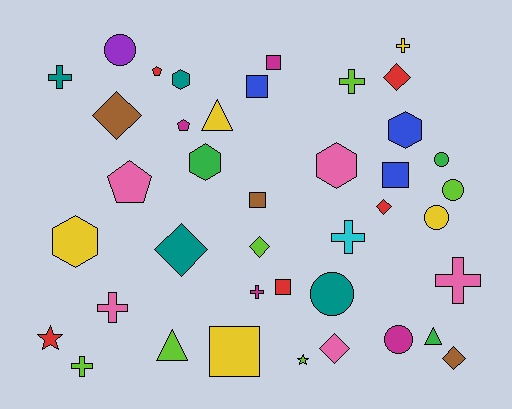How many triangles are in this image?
There are 3 triangles.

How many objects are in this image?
There are 40 objects.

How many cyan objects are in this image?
There is 1 cyan object.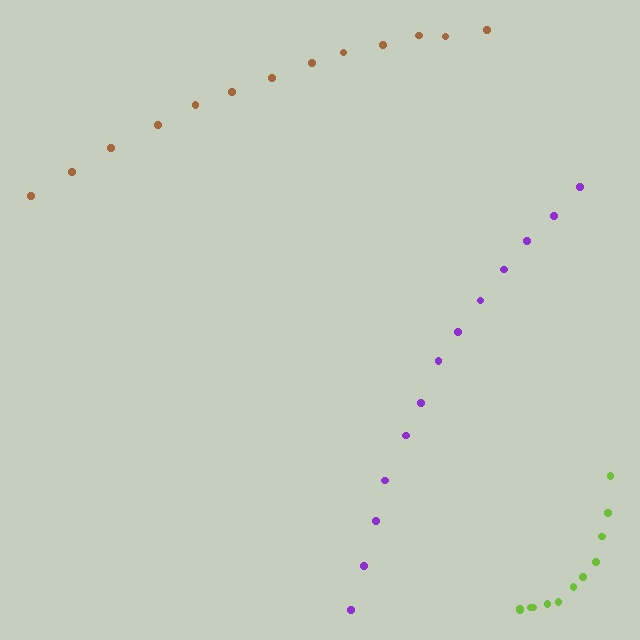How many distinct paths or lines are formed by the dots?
There are 3 distinct paths.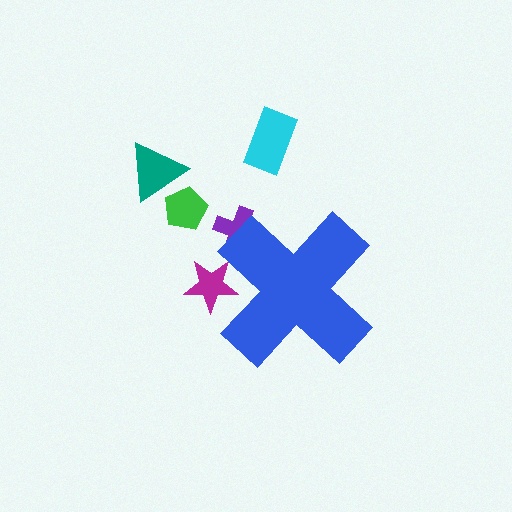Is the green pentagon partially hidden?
No, the green pentagon is fully visible.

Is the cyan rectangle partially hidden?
No, the cyan rectangle is fully visible.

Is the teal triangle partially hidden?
No, the teal triangle is fully visible.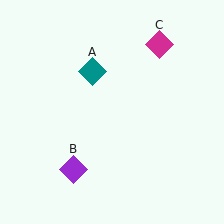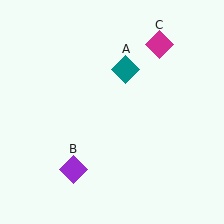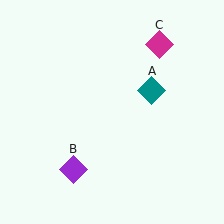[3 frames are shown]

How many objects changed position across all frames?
1 object changed position: teal diamond (object A).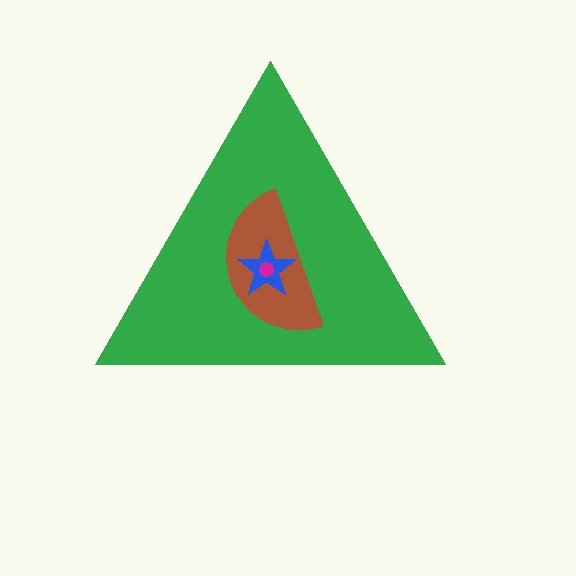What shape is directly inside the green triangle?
The brown semicircle.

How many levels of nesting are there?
4.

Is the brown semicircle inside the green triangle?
Yes.